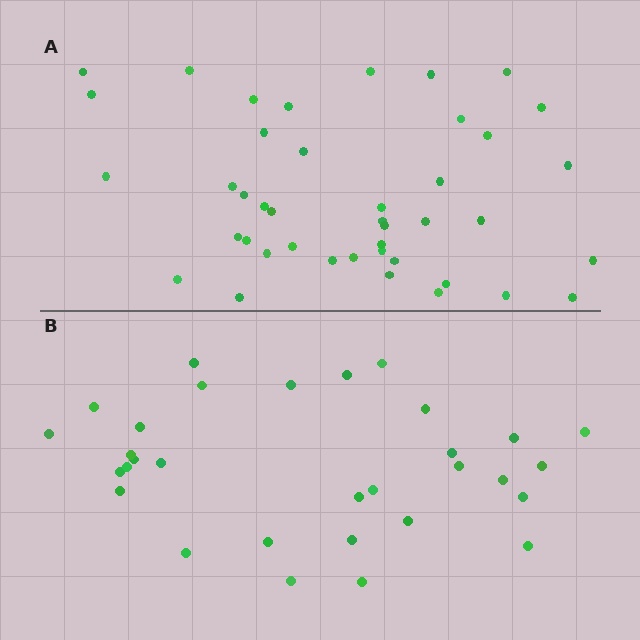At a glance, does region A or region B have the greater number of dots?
Region A (the top region) has more dots.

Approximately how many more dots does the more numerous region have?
Region A has roughly 12 or so more dots than region B.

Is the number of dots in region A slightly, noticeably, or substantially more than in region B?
Region A has noticeably more, but not dramatically so. The ratio is roughly 1.4 to 1.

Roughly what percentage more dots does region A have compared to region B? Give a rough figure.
About 35% more.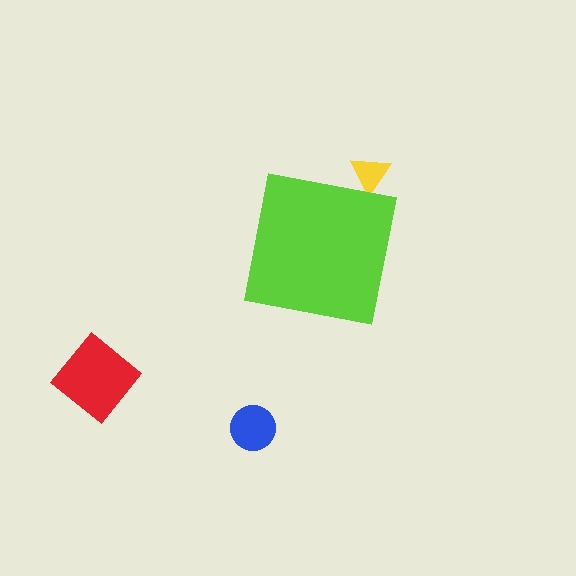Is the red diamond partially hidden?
No, the red diamond is fully visible.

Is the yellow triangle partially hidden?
Yes, the yellow triangle is partially hidden behind the lime square.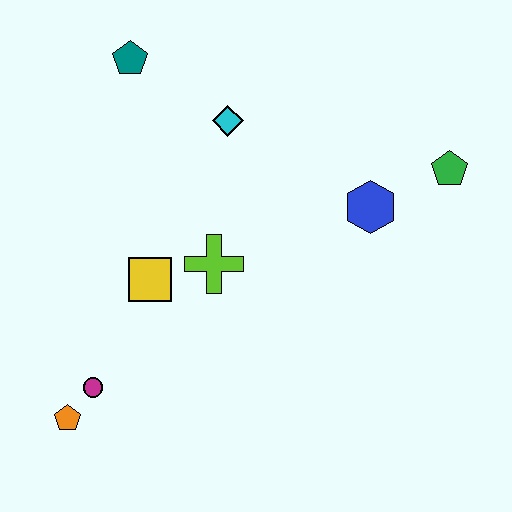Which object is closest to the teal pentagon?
The cyan diamond is closest to the teal pentagon.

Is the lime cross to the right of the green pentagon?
No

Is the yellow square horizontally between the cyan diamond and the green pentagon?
No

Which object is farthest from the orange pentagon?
The green pentagon is farthest from the orange pentagon.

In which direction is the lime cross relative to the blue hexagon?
The lime cross is to the left of the blue hexagon.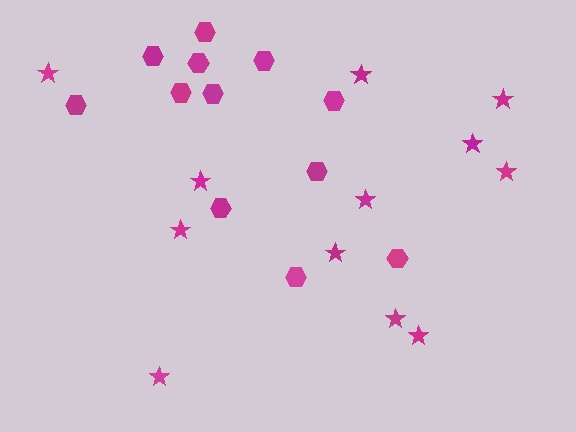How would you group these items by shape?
There are 2 groups: one group of stars (12) and one group of hexagons (12).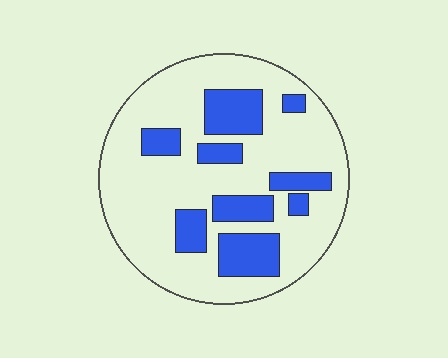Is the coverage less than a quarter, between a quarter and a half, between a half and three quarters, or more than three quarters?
Between a quarter and a half.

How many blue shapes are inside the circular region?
9.